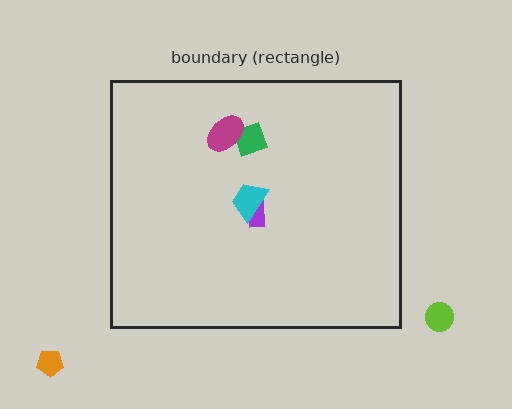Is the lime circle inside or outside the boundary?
Outside.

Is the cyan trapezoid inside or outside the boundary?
Inside.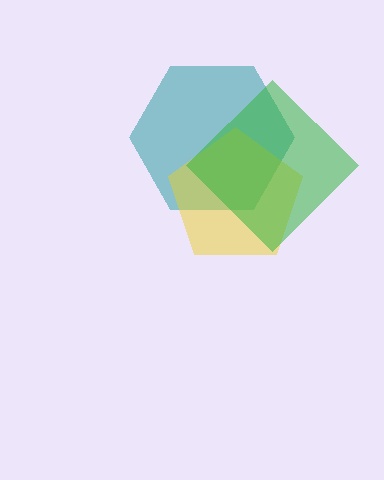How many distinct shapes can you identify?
There are 3 distinct shapes: a teal hexagon, a yellow pentagon, a green diamond.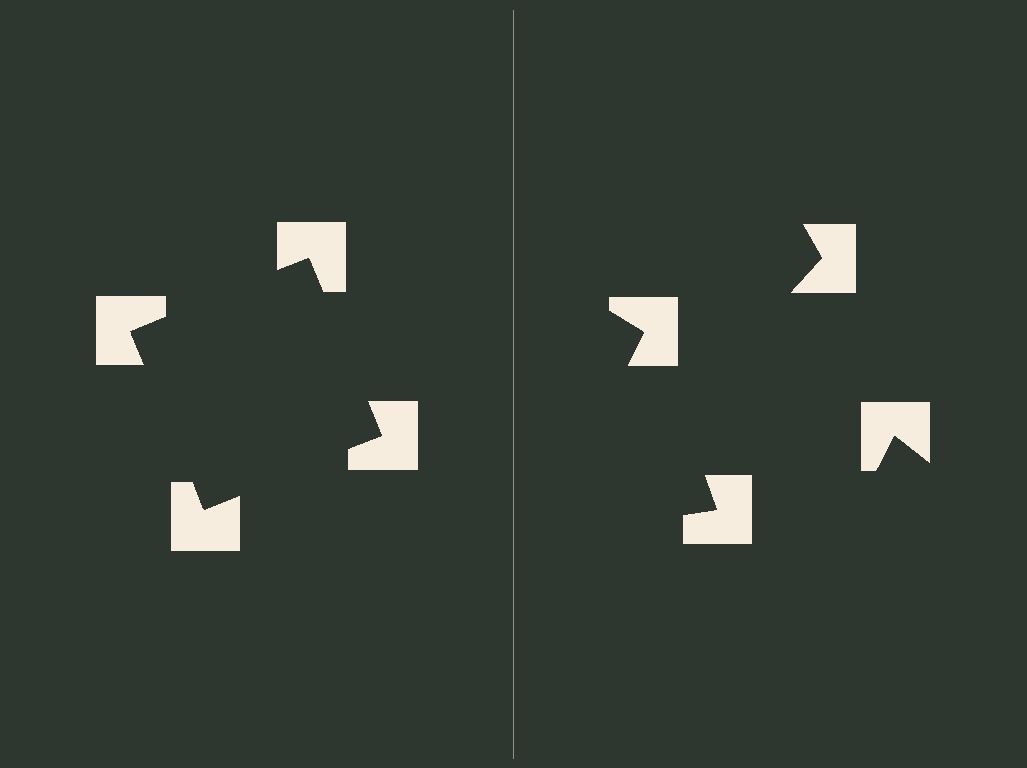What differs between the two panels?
The notched squares are positioned identically on both sides; only the wedge orientations differ. On the left they align to a square; on the right they are misaligned.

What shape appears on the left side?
An illusory square.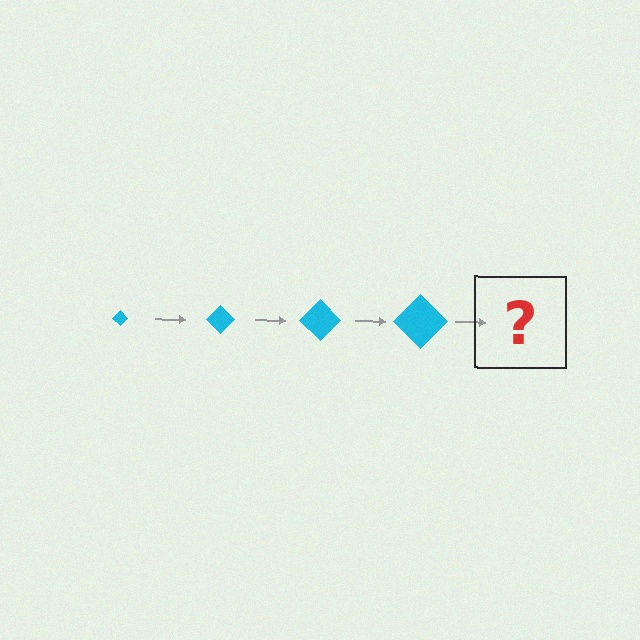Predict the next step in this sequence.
The next step is a cyan diamond, larger than the previous one.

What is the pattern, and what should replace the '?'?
The pattern is that the diamond gets progressively larger each step. The '?' should be a cyan diamond, larger than the previous one.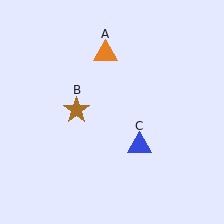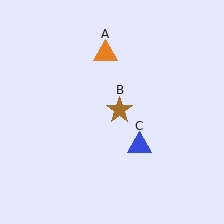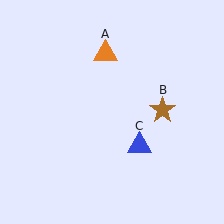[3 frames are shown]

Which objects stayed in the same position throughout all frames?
Orange triangle (object A) and blue triangle (object C) remained stationary.